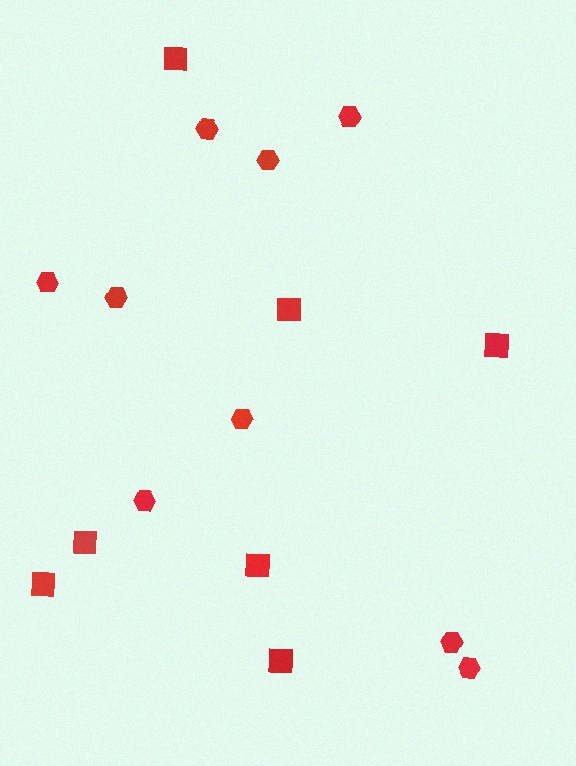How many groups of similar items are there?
There are 2 groups: one group of hexagons (9) and one group of squares (7).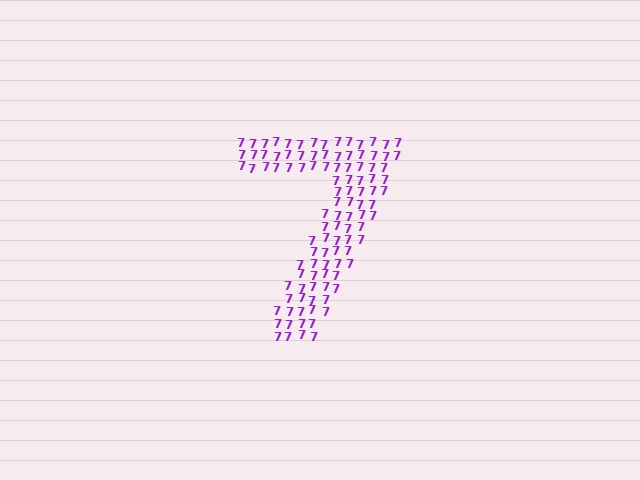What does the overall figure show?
The overall figure shows the digit 7.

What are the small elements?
The small elements are digit 7's.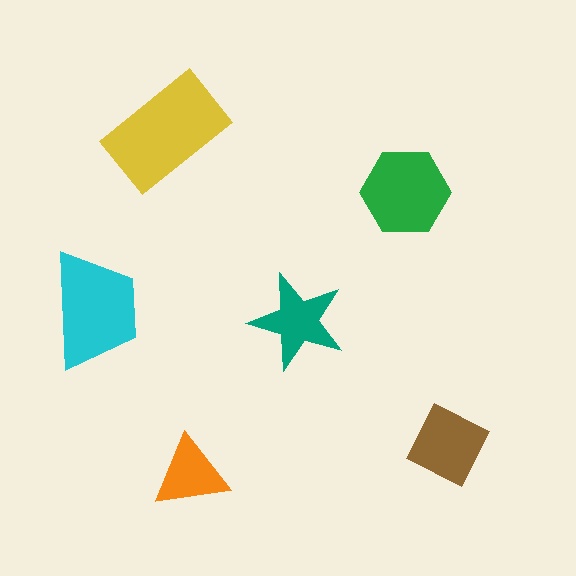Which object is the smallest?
The orange triangle.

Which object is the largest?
The yellow rectangle.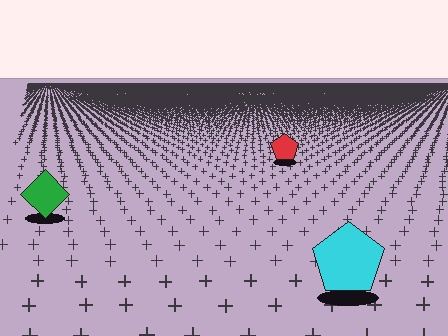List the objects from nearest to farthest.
From nearest to farthest: the cyan pentagon, the green diamond, the red pentagon.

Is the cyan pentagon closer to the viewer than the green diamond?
Yes. The cyan pentagon is closer — you can tell from the texture gradient: the ground texture is coarser near it.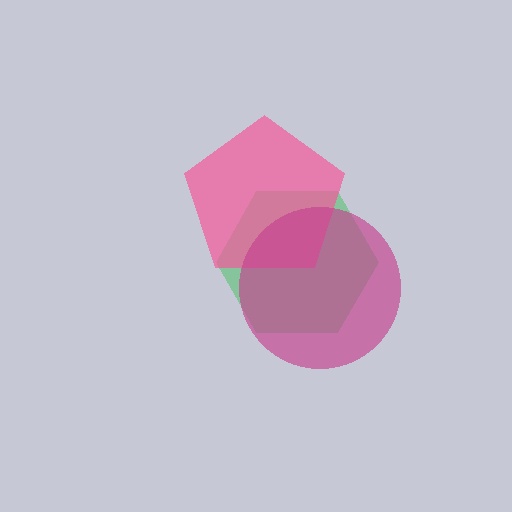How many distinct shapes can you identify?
There are 3 distinct shapes: a green hexagon, a pink pentagon, a magenta circle.